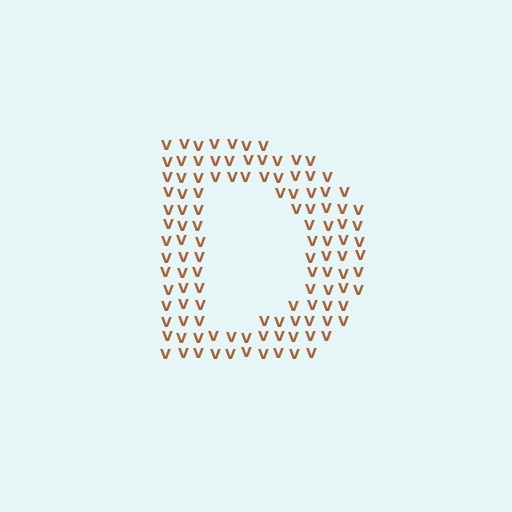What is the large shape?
The large shape is the letter D.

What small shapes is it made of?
It is made of small letter V's.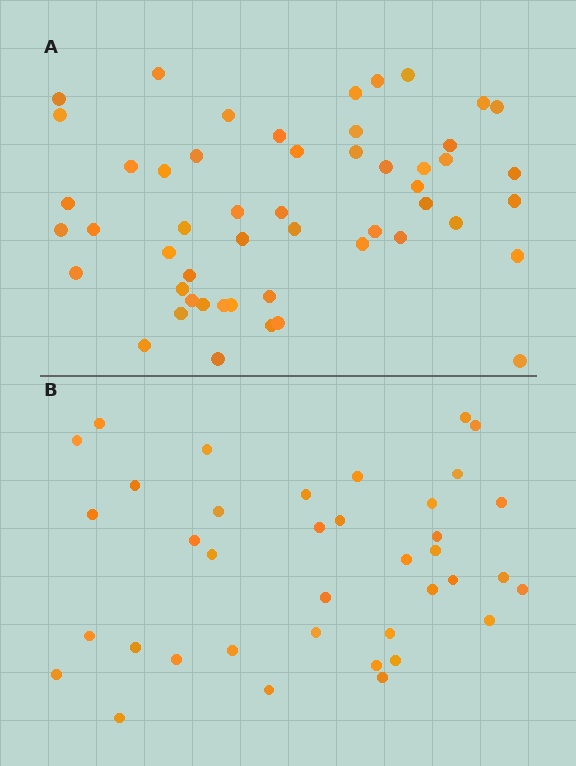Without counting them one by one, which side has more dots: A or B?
Region A (the top region) has more dots.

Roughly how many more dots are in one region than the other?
Region A has approximately 15 more dots than region B.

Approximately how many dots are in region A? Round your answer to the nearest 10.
About 50 dots. (The exact count is 52, which rounds to 50.)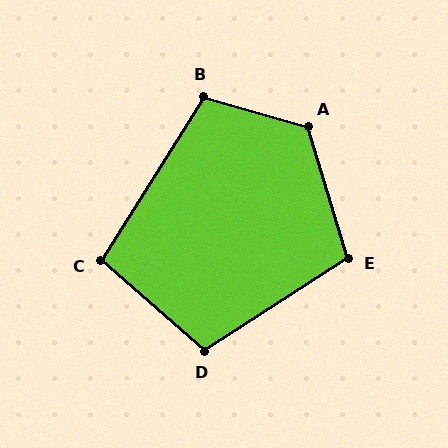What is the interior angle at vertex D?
Approximately 106 degrees (obtuse).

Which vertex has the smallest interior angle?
C, at approximately 99 degrees.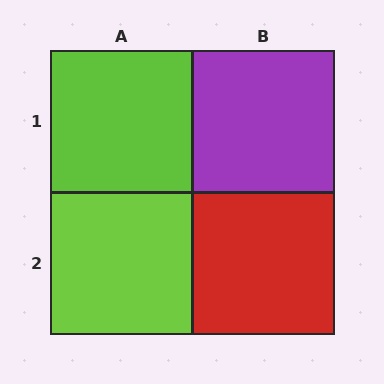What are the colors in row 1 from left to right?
Lime, purple.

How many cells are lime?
2 cells are lime.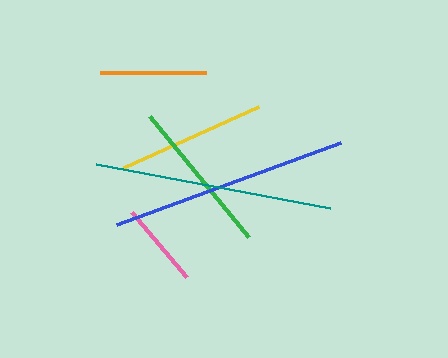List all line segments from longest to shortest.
From longest to shortest: blue, teal, green, yellow, orange, pink.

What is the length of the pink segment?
The pink segment is approximately 85 pixels long.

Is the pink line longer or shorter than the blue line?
The blue line is longer than the pink line.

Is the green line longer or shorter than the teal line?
The teal line is longer than the green line.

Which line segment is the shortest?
The pink line is the shortest at approximately 85 pixels.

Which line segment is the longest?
The blue line is the longest at approximately 239 pixels.